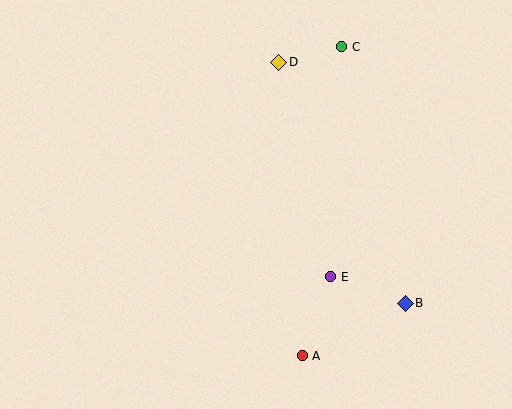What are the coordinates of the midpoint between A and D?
The midpoint between A and D is at (290, 209).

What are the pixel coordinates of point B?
Point B is at (405, 303).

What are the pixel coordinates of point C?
Point C is at (342, 47).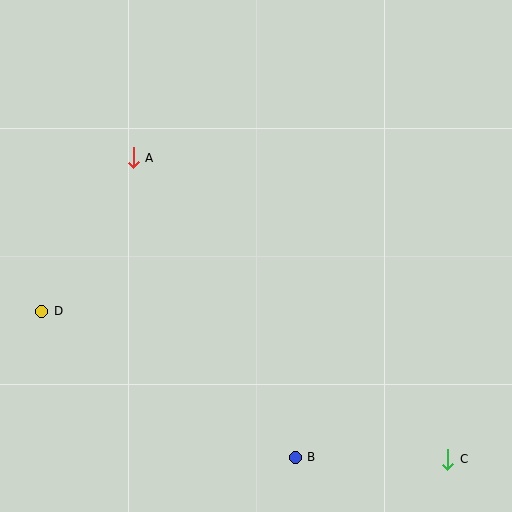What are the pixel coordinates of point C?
Point C is at (448, 459).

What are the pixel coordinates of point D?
Point D is at (42, 311).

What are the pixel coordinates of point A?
Point A is at (133, 158).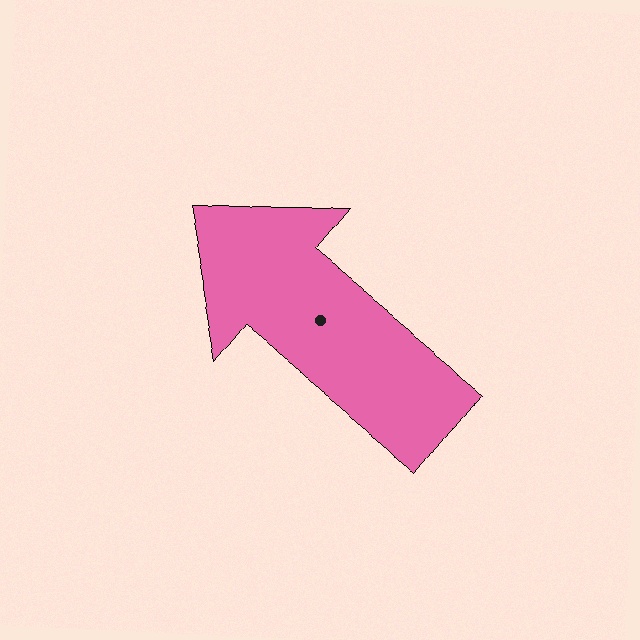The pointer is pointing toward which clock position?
Roughly 10 o'clock.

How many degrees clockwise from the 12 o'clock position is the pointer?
Approximately 309 degrees.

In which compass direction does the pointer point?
Northwest.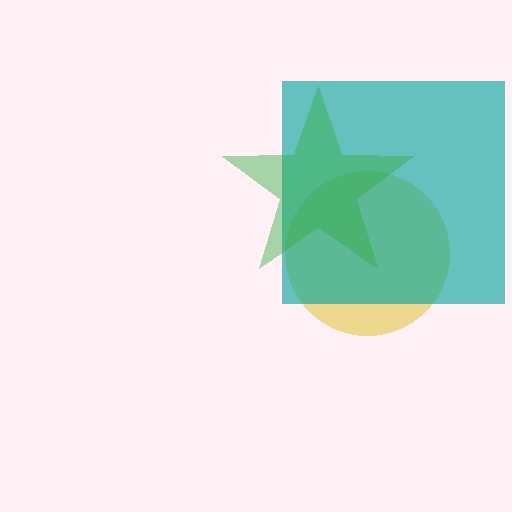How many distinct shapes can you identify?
There are 3 distinct shapes: a yellow circle, a teal square, a green star.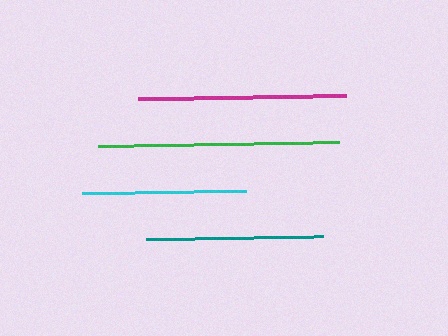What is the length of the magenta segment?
The magenta segment is approximately 208 pixels long.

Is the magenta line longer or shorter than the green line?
The green line is longer than the magenta line.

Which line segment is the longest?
The green line is the longest at approximately 241 pixels.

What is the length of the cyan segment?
The cyan segment is approximately 164 pixels long.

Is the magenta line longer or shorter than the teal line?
The magenta line is longer than the teal line.